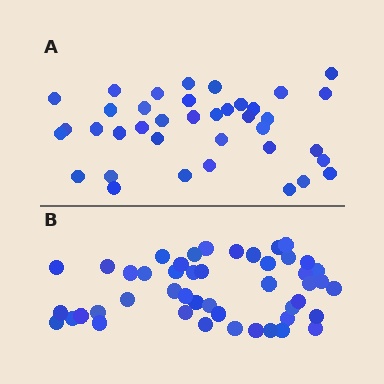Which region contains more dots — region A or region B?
Region B (the bottom region) has more dots.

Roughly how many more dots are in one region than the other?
Region B has roughly 8 or so more dots than region A.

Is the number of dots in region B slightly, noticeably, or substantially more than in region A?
Region B has only slightly more — the two regions are fairly close. The ratio is roughly 1.2 to 1.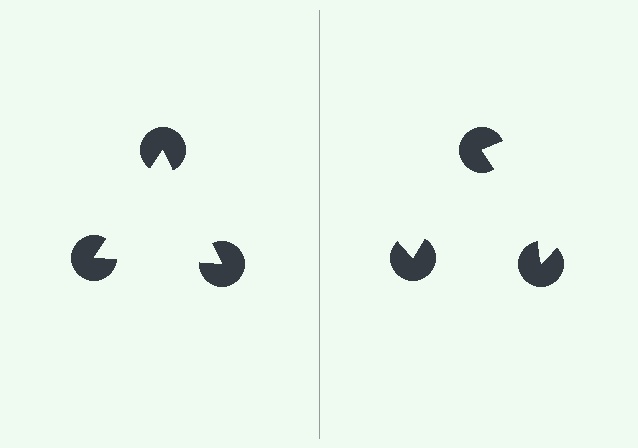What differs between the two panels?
The pac-man discs are positioned identically on both sides; only the wedge orientations differ. On the left they align to a triangle; on the right they are misaligned.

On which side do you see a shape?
An illusory triangle appears on the left side. On the right side the wedge cuts are rotated, so no coherent shape forms.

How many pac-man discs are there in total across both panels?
6 — 3 on each side.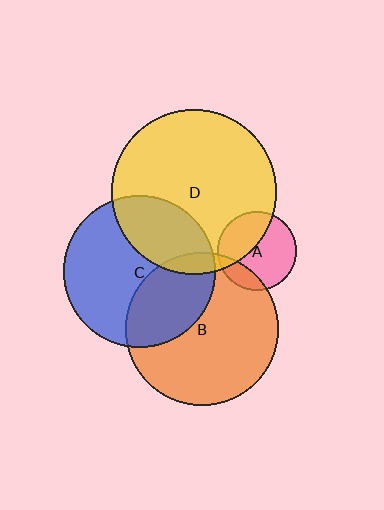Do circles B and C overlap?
Yes.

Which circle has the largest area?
Circle D (yellow).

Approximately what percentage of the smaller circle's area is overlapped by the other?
Approximately 35%.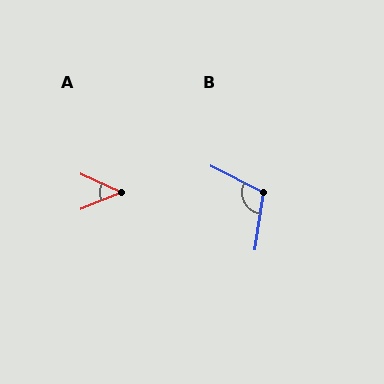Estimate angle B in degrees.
Approximately 108 degrees.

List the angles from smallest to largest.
A (47°), B (108°).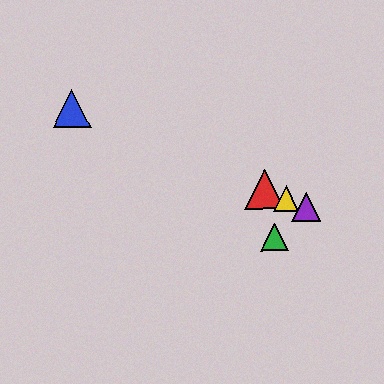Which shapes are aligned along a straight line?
The red triangle, the blue triangle, the yellow triangle, the purple triangle are aligned along a straight line.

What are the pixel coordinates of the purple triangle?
The purple triangle is at (306, 207).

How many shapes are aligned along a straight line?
4 shapes (the red triangle, the blue triangle, the yellow triangle, the purple triangle) are aligned along a straight line.